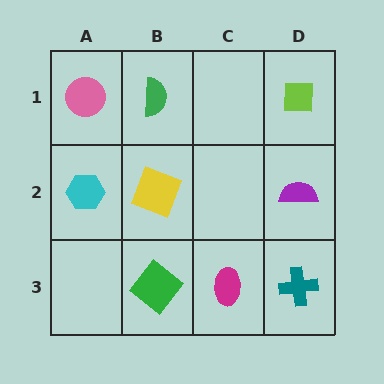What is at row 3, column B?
A green diamond.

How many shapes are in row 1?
3 shapes.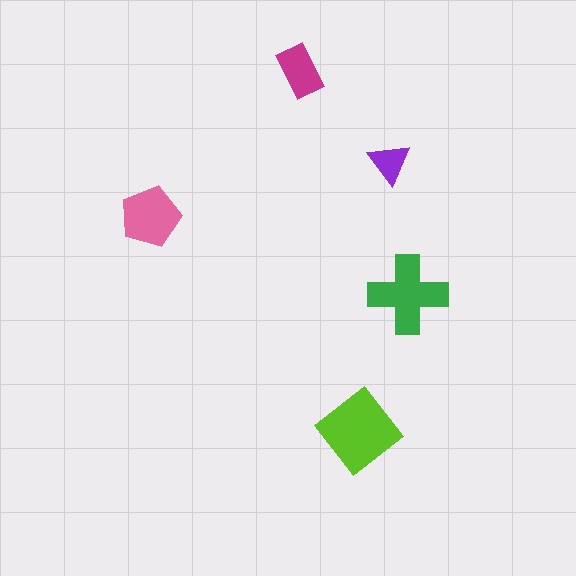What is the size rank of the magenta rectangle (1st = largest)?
4th.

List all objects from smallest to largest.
The purple triangle, the magenta rectangle, the pink pentagon, the green cross, the lime diamond.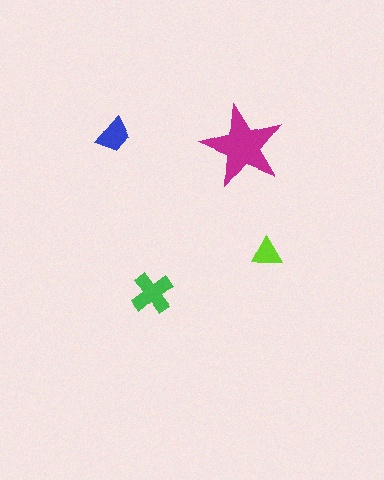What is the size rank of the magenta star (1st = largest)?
1st.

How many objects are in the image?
There are 4 objects in the image.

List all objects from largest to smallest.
The magenta star, the green cross, the blue trapezoid, the lime triangle.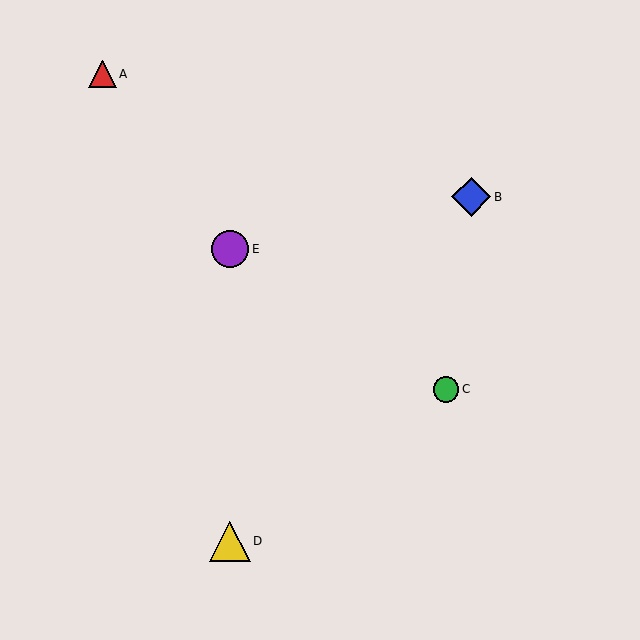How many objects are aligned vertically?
2 objects (D, E) are aligned vertically.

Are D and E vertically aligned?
Yes, both are at x≈230.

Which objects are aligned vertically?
Objects D, E are aligned vertically.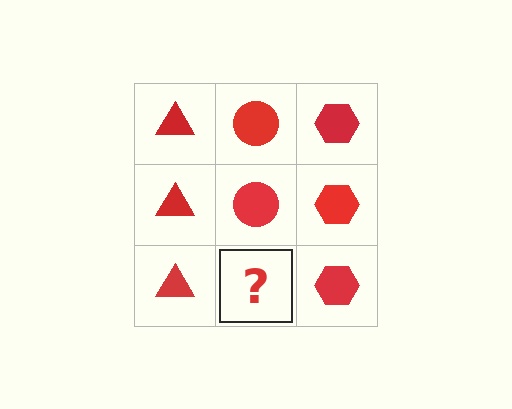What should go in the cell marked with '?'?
The missing cell should contain a red circle.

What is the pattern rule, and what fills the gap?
The rule is that each column has a consistent shape. The gap should be filled with a red circle.